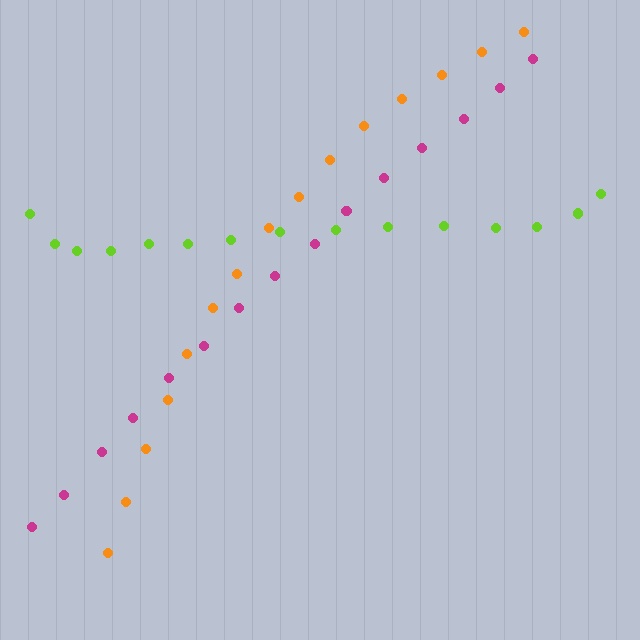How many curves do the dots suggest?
There are 3 distinct paths.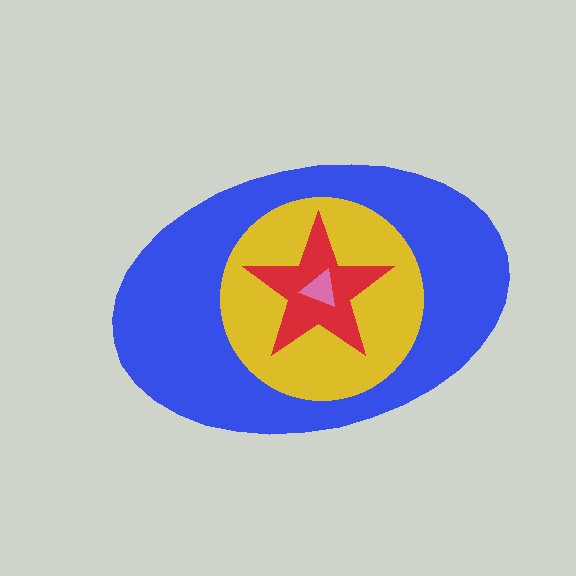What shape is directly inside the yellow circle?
The red star.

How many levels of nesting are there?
4.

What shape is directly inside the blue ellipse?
The yellow circle.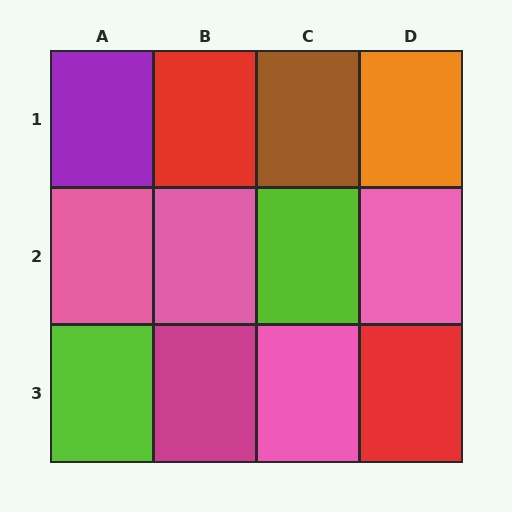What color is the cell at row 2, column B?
Pink.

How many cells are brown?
1 cell is brown.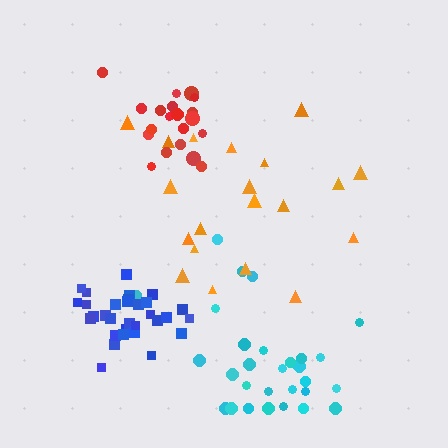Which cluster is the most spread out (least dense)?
Orange.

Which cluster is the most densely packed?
Red.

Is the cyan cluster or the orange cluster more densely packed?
Cyan.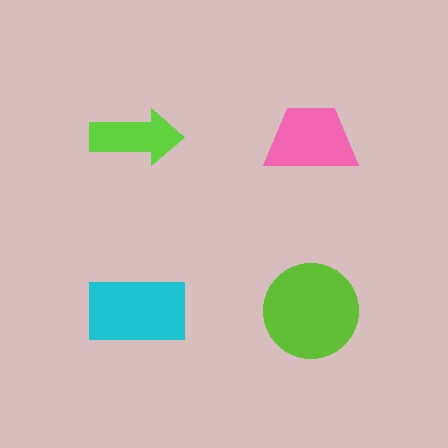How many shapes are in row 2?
2 shapes.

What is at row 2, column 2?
A lime circle.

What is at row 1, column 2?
A pink trapezoid.